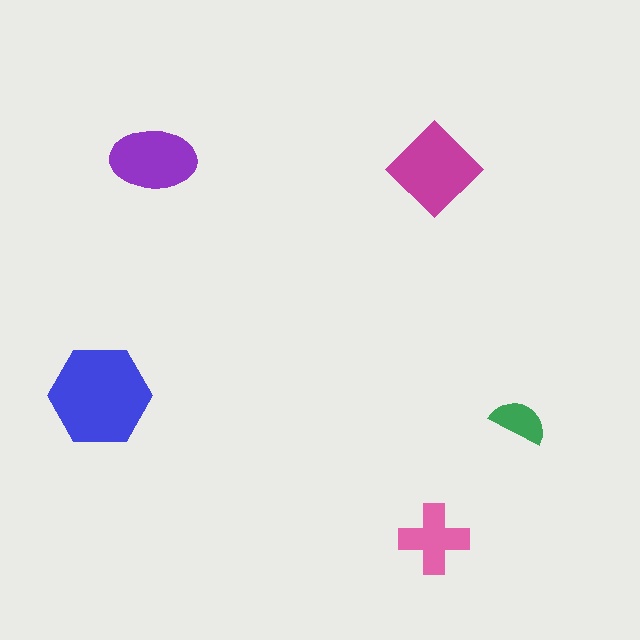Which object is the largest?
The blue hexagon.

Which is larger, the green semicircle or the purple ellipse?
The purple ellipse.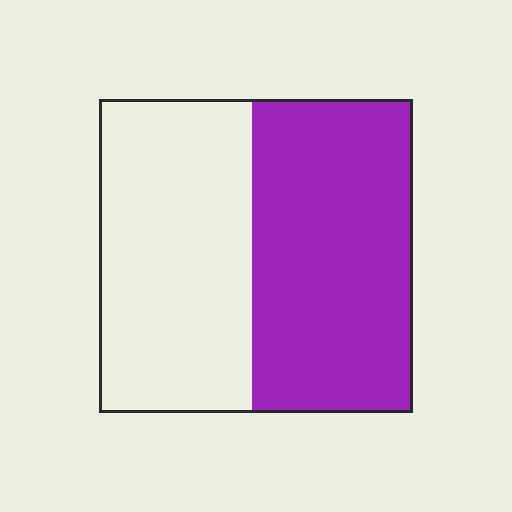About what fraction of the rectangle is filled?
About one half (1/2).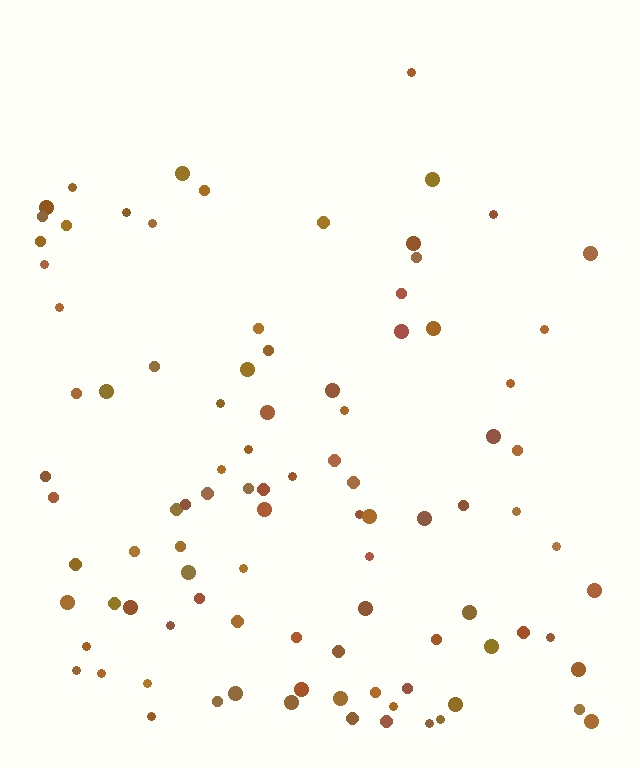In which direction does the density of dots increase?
From top to bottom, with the bottom side densest.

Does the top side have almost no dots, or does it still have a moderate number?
Still a moderate number, just noticeably fewer than the bottom.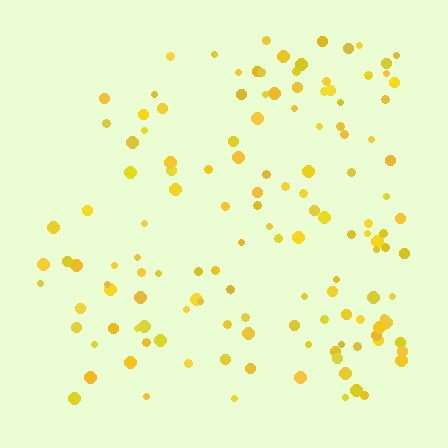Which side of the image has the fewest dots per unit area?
The left.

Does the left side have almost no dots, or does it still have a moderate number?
Still a moderate number, just noticeably fewer than the right.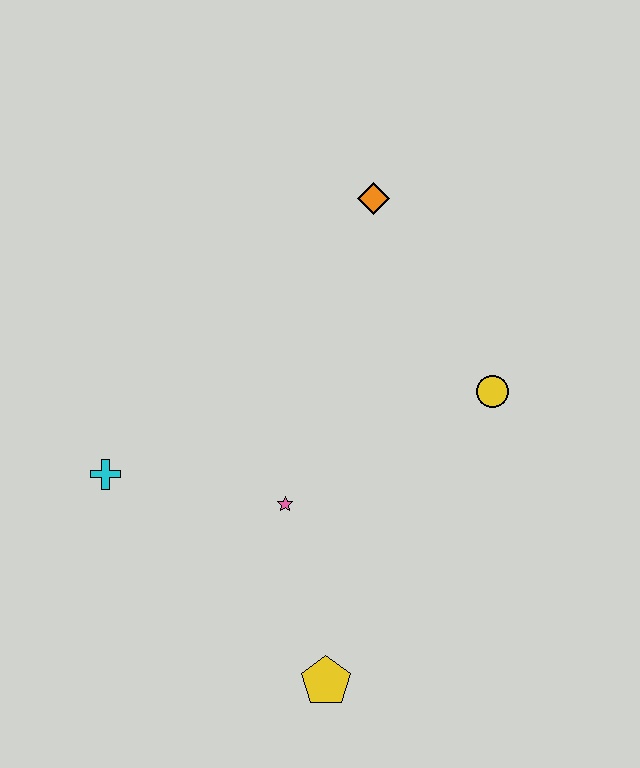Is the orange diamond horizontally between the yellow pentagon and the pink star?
No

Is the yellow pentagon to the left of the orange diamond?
Yes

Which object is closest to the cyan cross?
The pink star is closest to the cyan cross.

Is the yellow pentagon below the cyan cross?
Yes